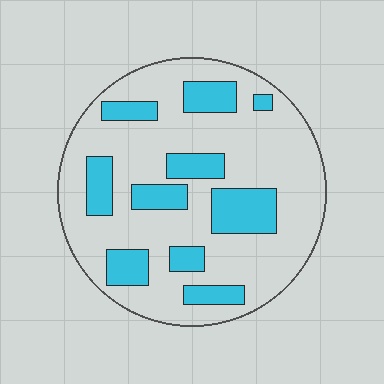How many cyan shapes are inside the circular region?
10.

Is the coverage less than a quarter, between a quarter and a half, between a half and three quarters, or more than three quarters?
Between a quarter and a half.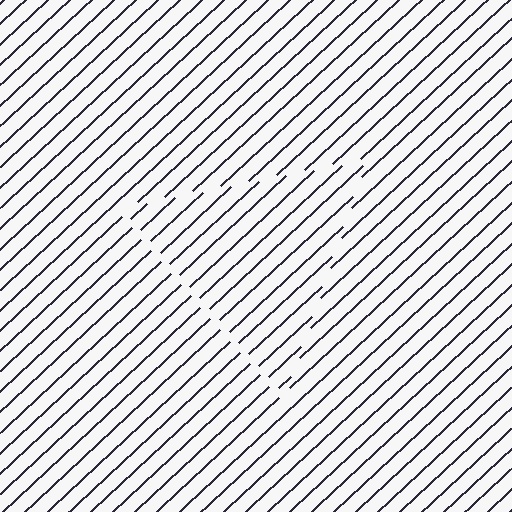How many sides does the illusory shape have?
3 sides — the line-ends trace a triangle.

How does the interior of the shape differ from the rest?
The interior of the shape contains the same grating, shifted by half a period — the contour is defined by the phase discontinuity where line-ends from the inner and outer gratings abut.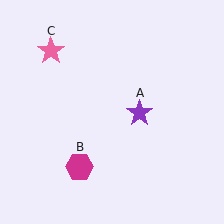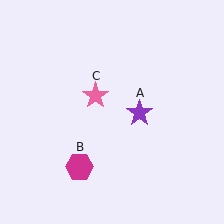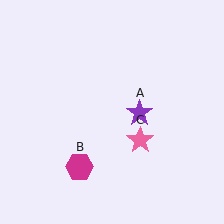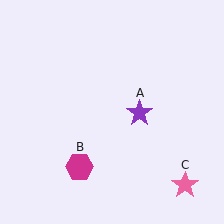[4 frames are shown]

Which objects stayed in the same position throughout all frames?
Purple star (object A) and magenta hexagon (object B) remained stationary.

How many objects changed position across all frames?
1 object changed position: pink star (object C).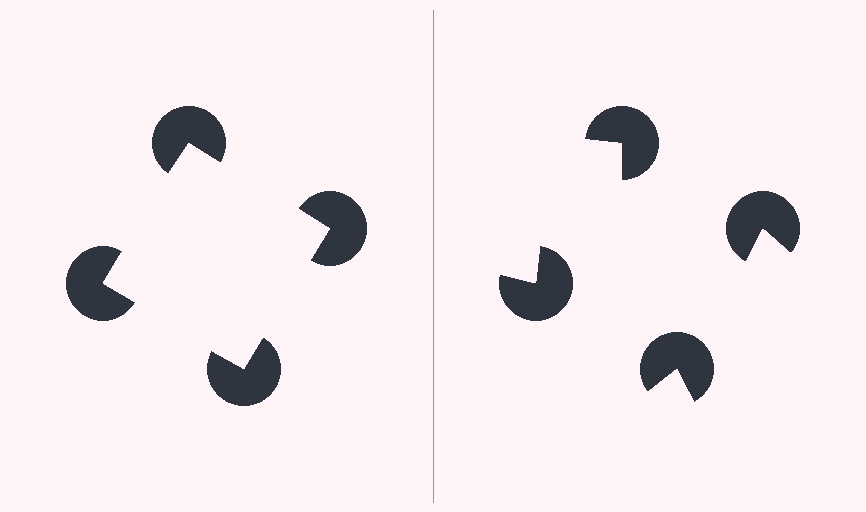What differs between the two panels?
The pac-man discs are positioned identically on both sides; only the wedge orientations differ. On the left they align to a square; on the right they are misaligned.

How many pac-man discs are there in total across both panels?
8 — 4 on each side.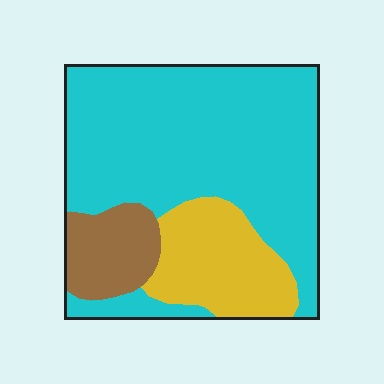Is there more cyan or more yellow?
Cyan.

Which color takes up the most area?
Cyan, at roughly 70%.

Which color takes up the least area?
Brown, at roughly 10%.